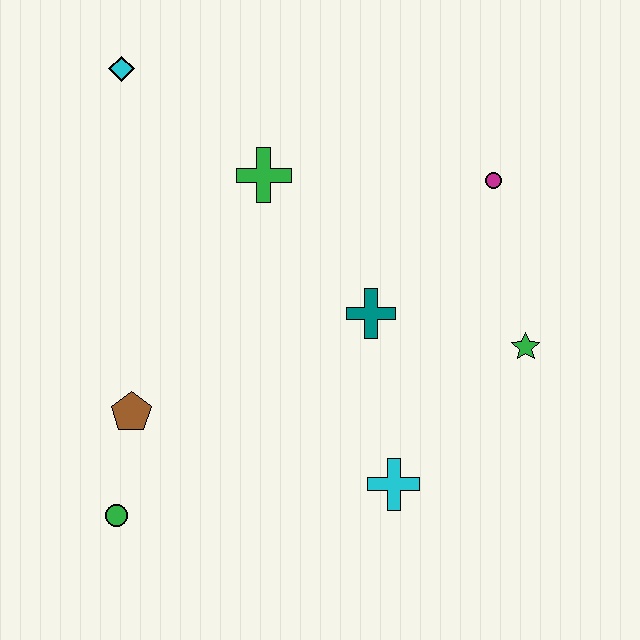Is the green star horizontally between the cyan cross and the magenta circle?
No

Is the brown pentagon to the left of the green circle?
No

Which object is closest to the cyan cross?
The teal cross is closest to the cyan cross.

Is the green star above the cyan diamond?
No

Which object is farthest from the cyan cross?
The cyan diamond is farthest from the cyan cross.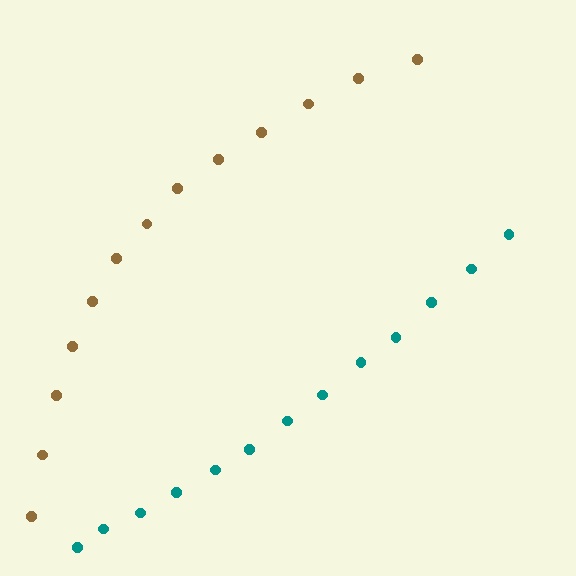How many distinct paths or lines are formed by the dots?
There are 2 distinct paths.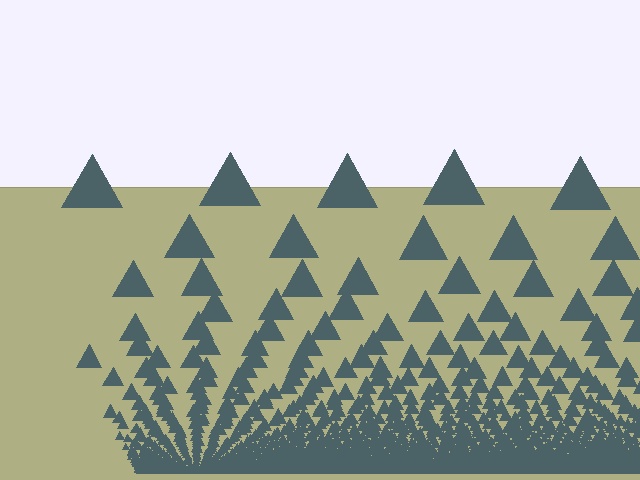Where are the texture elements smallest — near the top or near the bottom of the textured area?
Near the bottom.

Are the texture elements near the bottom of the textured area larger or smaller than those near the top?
Smaller. The gradient is inverted — elements near the bottom are smaller and denser.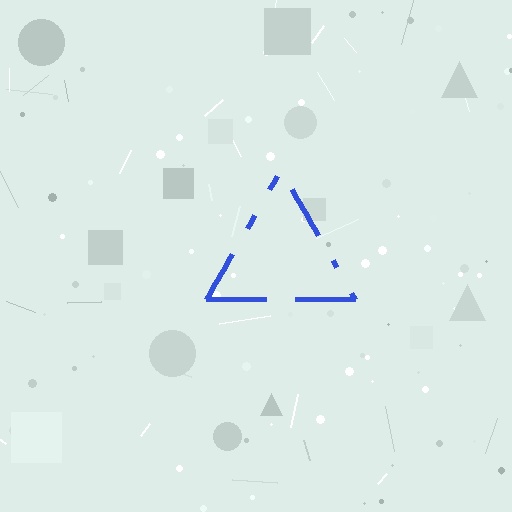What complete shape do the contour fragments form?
The contour fragments form a triangle.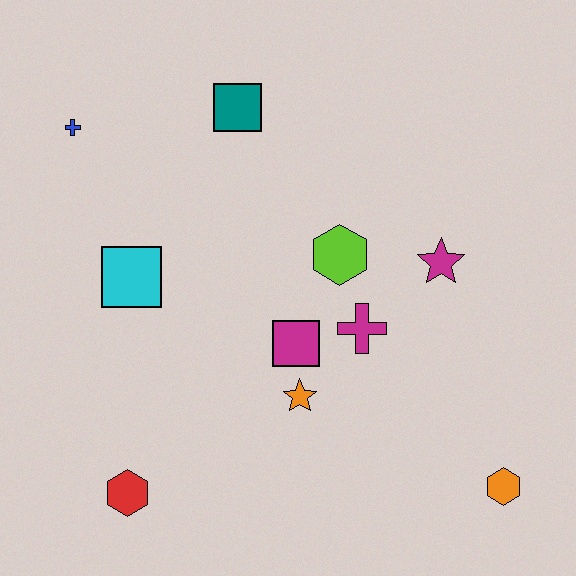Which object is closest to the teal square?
The blue cross is closest to the teal square.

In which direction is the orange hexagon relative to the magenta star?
The orange hexagon is below the magenta star.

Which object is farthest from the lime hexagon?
The red hexagon is farthest from the lime hexagon.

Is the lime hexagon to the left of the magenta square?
No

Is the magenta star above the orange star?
Yes